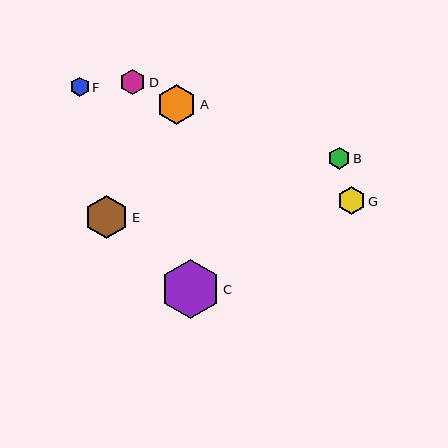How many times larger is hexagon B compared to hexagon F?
Hexagon B is approximately 1.2 times the size of hexagon F.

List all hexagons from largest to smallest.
From largest to smallest: C, E, A, G, D, B, F.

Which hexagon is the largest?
Hexagon C is the largest with a size of approximately 59 pixels.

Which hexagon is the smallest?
Hexagon F is the smallest with a size of approximately 19 pixels.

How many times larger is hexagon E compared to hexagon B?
Hexagon E is approximately 2.0 times the size of hexagon B.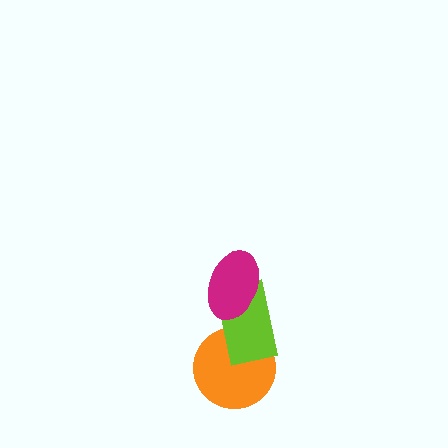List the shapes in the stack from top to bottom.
From top to bottom: the magenta ellipse, the lime rectangle, the orange circle.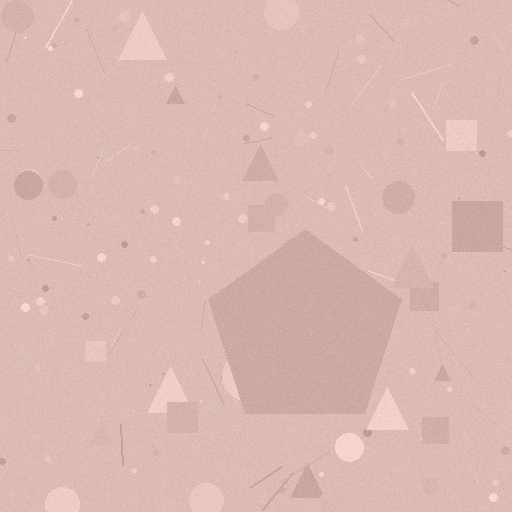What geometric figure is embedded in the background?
A pentagon is embedded in the background.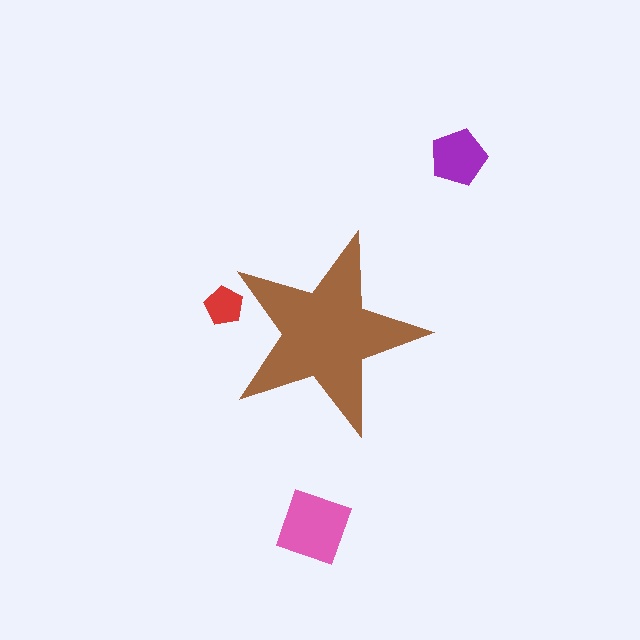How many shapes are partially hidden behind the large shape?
1 shape is partially hidden.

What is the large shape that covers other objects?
A brown star.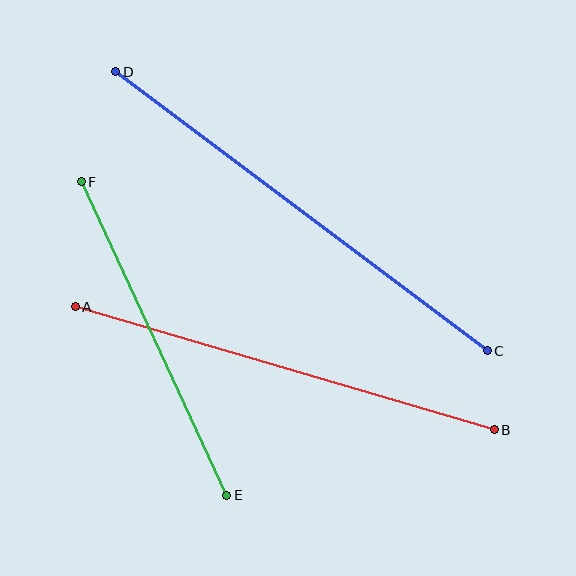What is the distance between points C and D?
The distance is approximately 465 pixels.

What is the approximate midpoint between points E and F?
The midpoint is at approximately (154, 339) pixels.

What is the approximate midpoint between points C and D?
The midpoint is at approximately (301, 211) pixels.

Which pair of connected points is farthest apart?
Points C and D are farthest apart.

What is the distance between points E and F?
The distance is approximately 346 pixels.